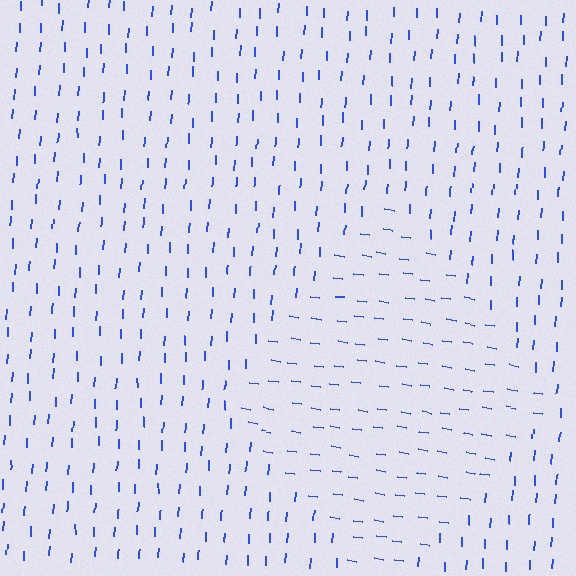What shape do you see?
I see a diamond.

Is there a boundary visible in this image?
Yes, there is a texture boundary formed by a change in line orientation.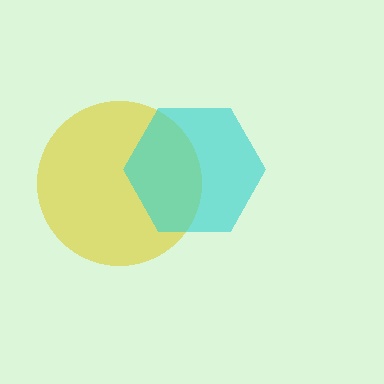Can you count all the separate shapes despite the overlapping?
Yes, there are 2 separate shapes.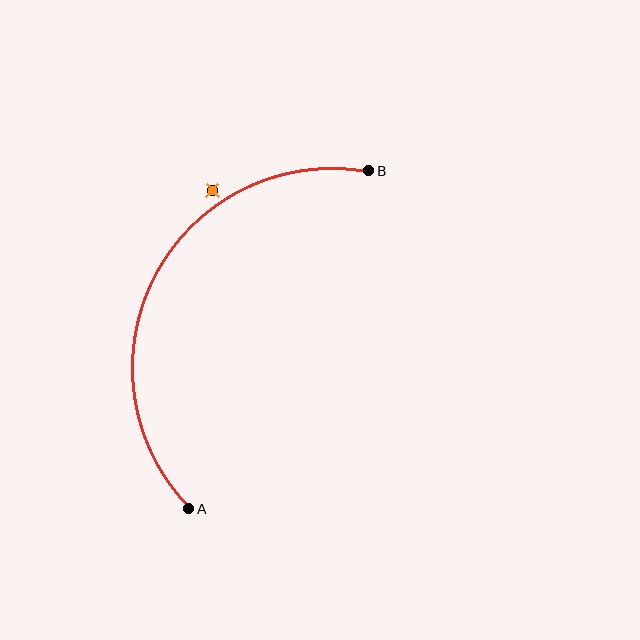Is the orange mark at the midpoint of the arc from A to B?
No — the orange mark does not lie on the arc at all. It sits slightly outside the curve.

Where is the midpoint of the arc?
The arc midpoint is the point on the curve farthest from the straight line joining A and B. It sits to the left of that line.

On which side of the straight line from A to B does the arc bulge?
The arc bulges to the left of the straight line connecting A and B.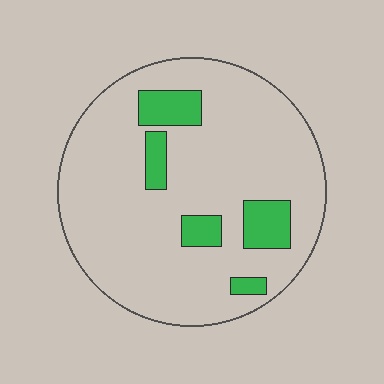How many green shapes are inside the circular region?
5.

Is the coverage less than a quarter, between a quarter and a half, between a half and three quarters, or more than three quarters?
Less than a quarter.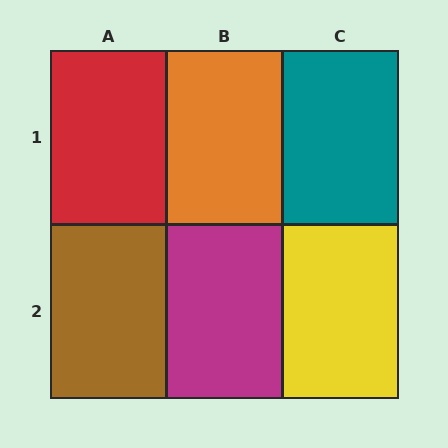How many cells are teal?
1 cell is teal.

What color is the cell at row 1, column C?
Teal.